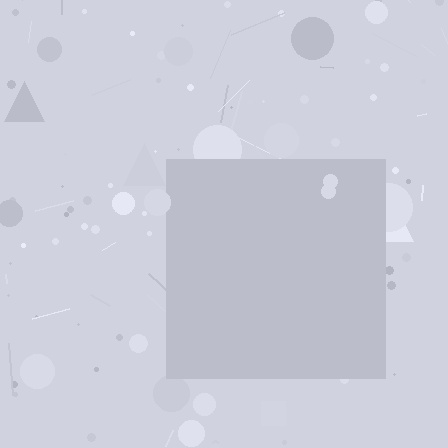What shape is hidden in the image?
A square is hidden in the image.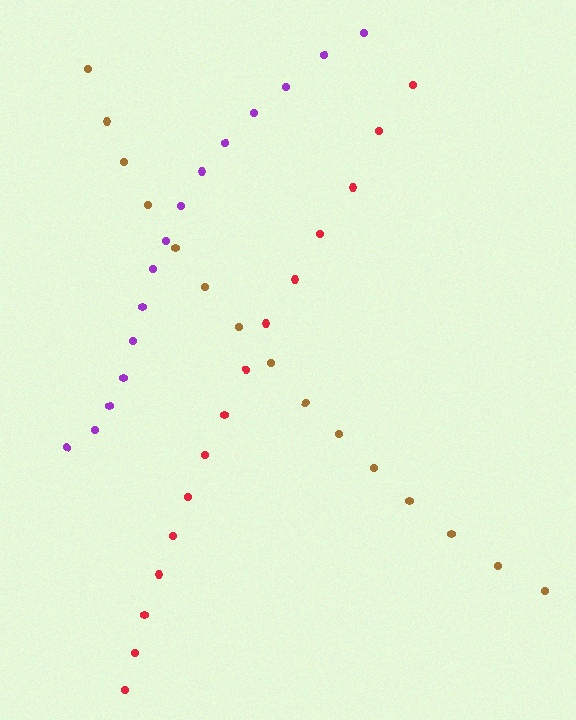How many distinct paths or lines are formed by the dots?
There are 3 distinct paths.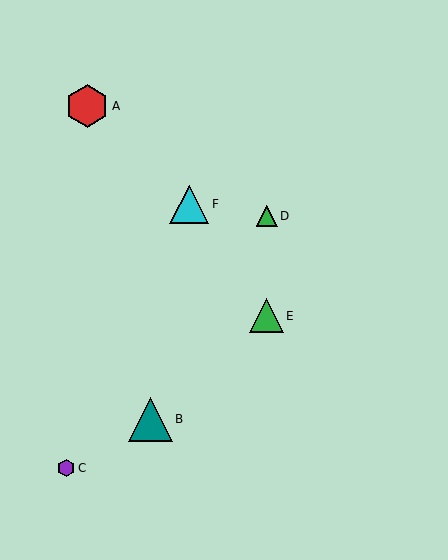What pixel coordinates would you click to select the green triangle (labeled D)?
Click at (267, 216) to select the green triangle D.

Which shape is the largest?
The teal triangle (labeled B) is the largest.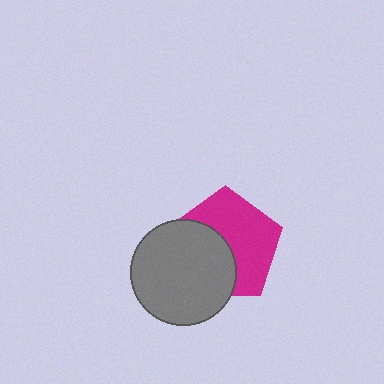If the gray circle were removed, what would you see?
You would see the complete magenta pentagon.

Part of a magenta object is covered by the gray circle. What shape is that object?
It is a pentagon.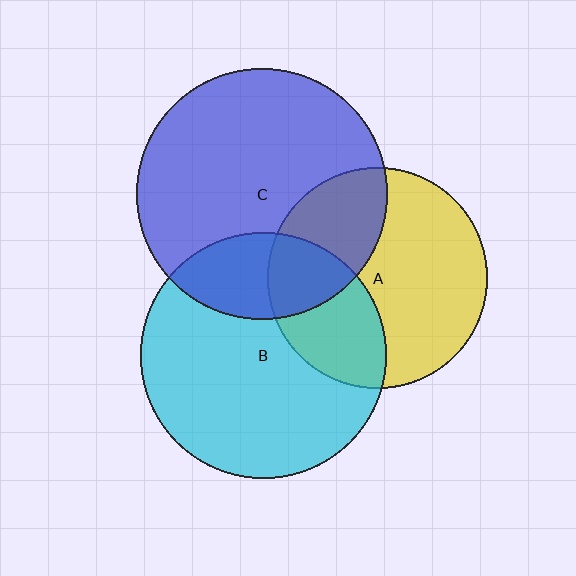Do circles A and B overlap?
Yes.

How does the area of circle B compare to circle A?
Approximately 1.2 times.